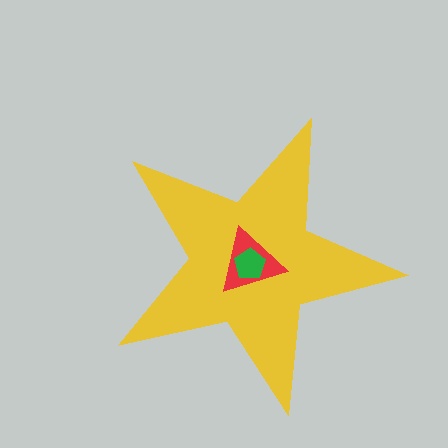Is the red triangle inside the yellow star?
Yes.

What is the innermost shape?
The green pentagon.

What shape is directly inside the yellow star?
The red triangle.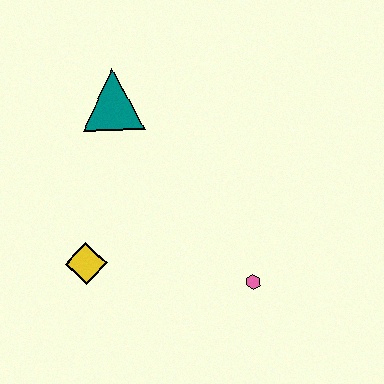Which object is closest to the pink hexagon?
The yellow diamond is closest to the pink hexagon.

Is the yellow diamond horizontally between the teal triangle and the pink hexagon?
No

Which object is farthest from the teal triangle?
The pink hexagon is farthest from the teal triangle.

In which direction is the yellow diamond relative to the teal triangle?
The yellow diamond is below the teal triangle.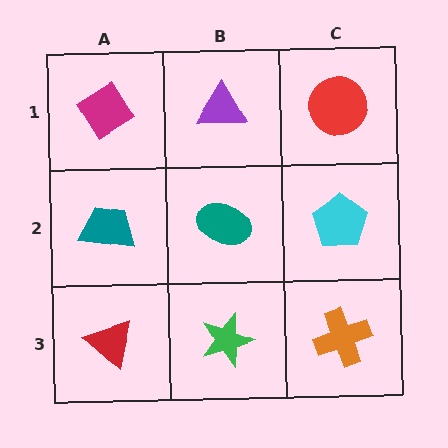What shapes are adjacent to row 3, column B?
A teal ellipse (row 2, column B), a red triangle (row 3, column A), an orange cross (row 3, column C).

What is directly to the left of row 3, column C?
A green star.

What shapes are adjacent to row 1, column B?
A teal ellipse (row 2, column B), a magenta diamond (row 1, column A), a red circle (row 1, column C).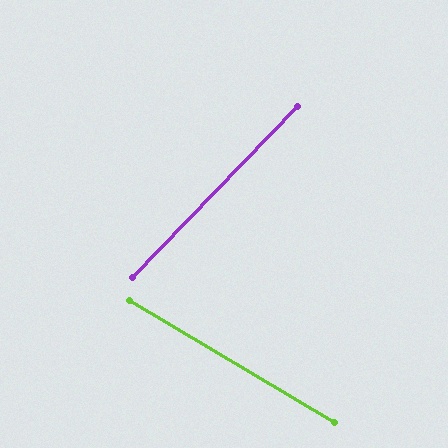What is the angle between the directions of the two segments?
Approximately 77 degrees.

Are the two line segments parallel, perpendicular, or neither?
Neither parallel nor perpendicular — they differ by about 77°.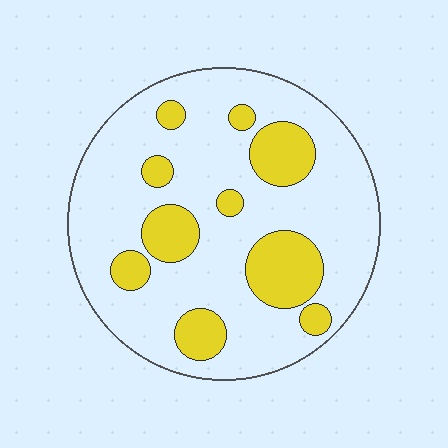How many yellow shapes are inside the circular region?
10.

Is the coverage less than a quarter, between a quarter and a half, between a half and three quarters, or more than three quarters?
Less than a quarter.